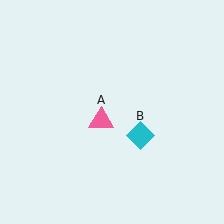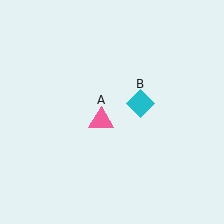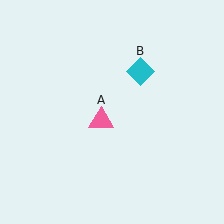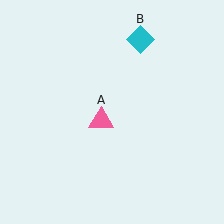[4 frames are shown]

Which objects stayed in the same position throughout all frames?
Pink triangle (object A) remained stationary.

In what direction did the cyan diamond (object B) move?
The cyan diamond (object B) moved up.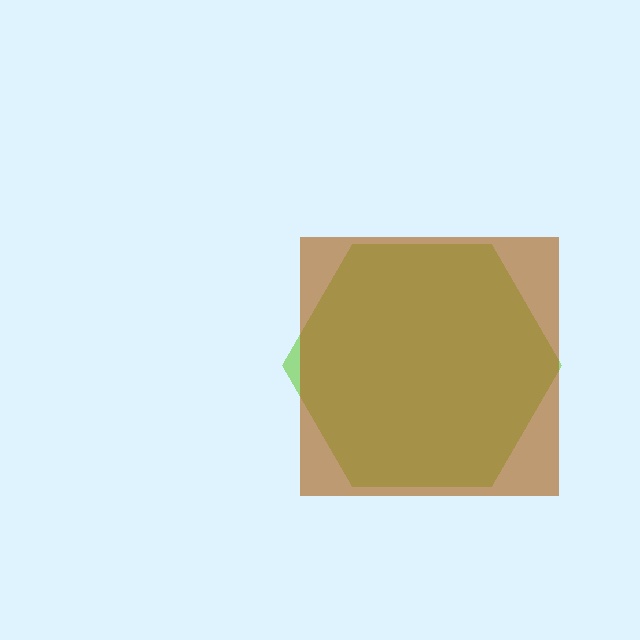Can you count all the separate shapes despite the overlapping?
Yes, there are 2 separate shapes.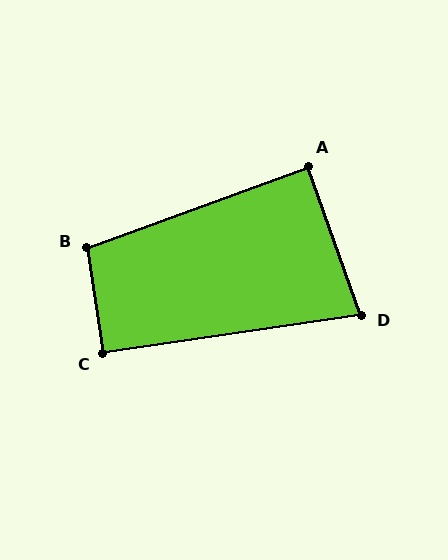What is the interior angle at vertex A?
Approximately 89 degrees (approximately right).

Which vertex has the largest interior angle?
B, at approximately 101 degrees.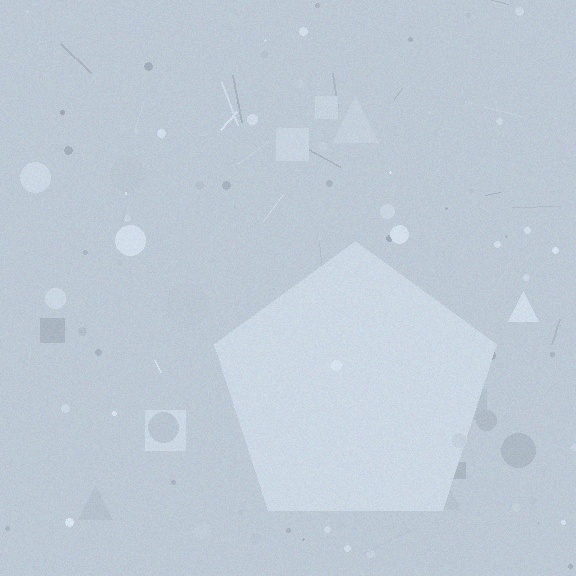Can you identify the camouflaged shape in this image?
The camouflaged shape is a pentagon.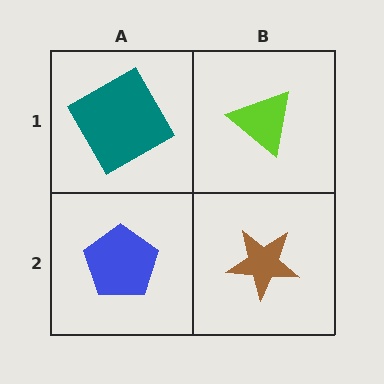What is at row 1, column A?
A teal diamond.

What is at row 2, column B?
A brown star.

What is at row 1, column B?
A lime triangle.